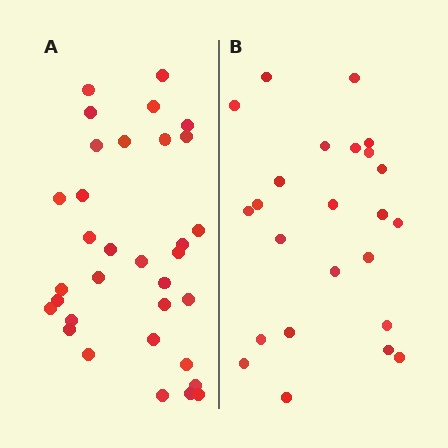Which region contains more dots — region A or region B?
Region A (the left region) has more dots.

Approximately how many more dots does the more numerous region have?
Region A has roughly 8 or so more dots than region B.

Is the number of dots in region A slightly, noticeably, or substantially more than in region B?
Region A has noticeably more, but not dramatically so. The ratio is roughly 1.4 to 1.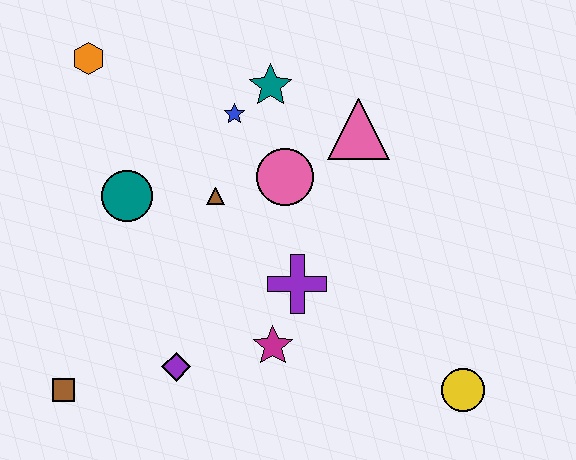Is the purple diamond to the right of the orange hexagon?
Yes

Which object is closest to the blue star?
The teal star is closest to the blue star.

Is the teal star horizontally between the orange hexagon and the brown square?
No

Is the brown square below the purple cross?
Yes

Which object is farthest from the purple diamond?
The orange hexagon is farthest from the purple diamond.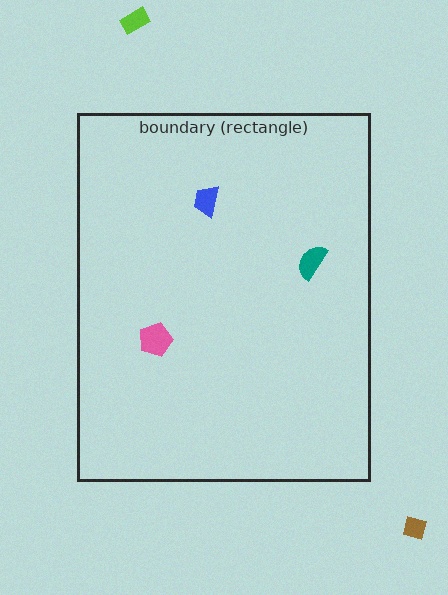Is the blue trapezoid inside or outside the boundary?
Inside.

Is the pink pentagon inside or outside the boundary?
Inside.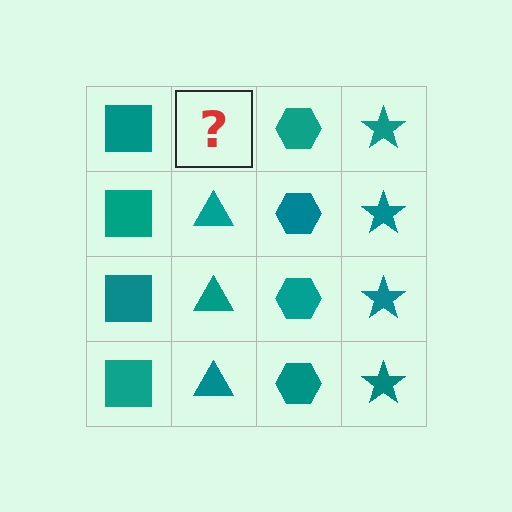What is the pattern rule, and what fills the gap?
The rule is that each column has a consistent shape. The gap should be filled with a teal triangle.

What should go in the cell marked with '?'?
The missing cell should contain a teal triangle.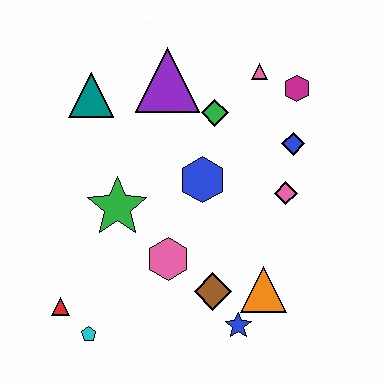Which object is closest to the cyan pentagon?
The red triangle is closest to the cyan pentagon.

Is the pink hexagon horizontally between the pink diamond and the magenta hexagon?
No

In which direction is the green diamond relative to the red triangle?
The green diamond is above the red triangle.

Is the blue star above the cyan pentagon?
Yes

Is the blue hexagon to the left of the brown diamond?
Yes